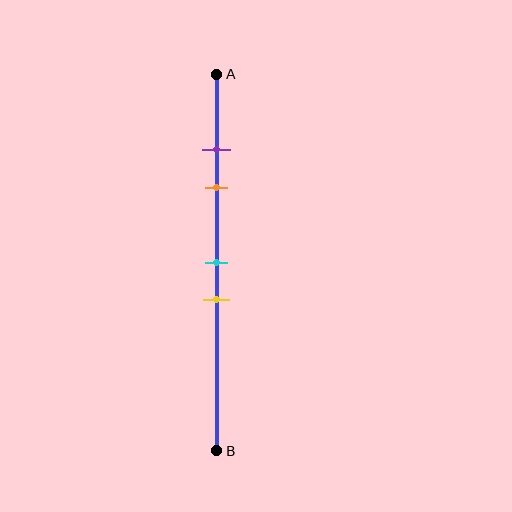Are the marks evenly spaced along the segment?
No, the marks are not evenly spaced.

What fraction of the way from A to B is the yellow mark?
The yellow mark is approximately 60% (0.6) of the way from A to B.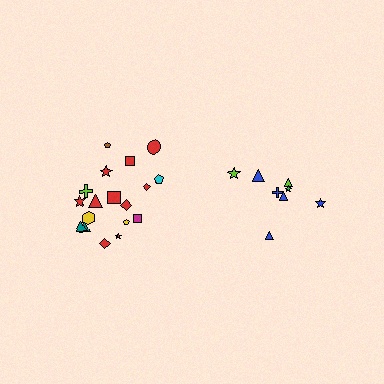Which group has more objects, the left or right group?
The left group.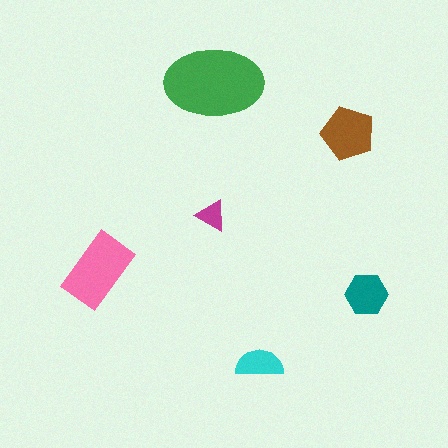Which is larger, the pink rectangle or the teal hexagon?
The pink rectangle.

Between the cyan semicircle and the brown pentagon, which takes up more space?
The brown pentagon.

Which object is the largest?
The green ellipse.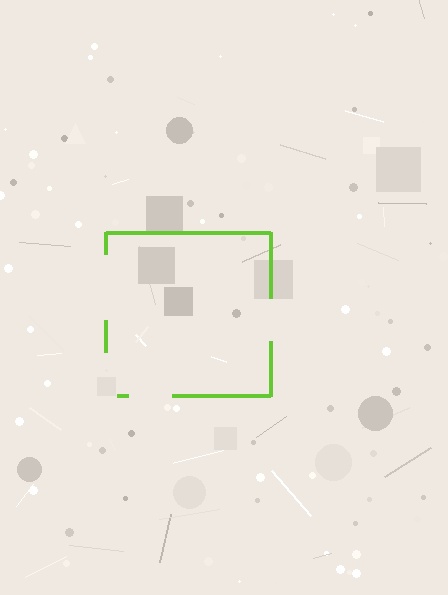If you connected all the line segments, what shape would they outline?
They would outline a square.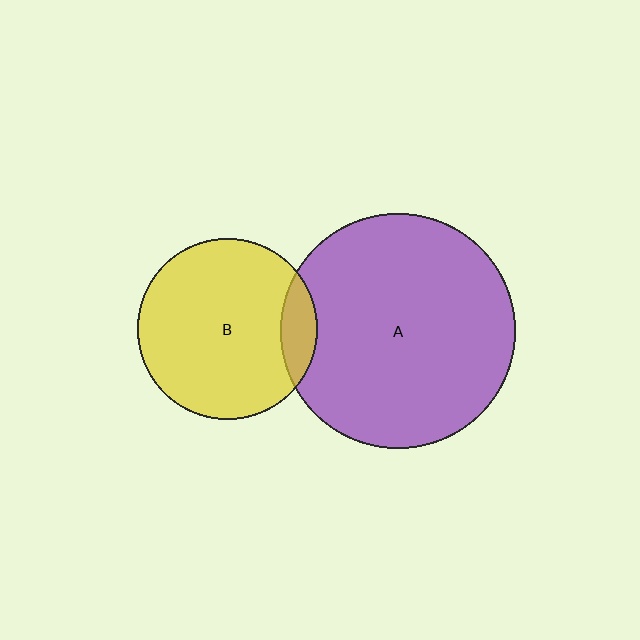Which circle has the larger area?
Circle A (purple).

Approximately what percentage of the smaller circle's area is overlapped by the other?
Approximately 10%.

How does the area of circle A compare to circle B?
Approximately 1.7 times.